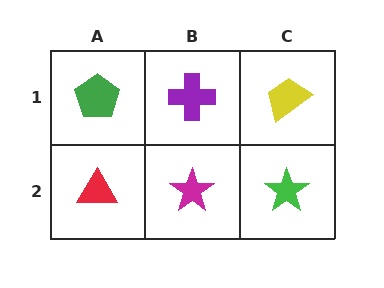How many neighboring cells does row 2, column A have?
2.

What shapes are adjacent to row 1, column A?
A red triangle (row 2, column A), a purple cross (row 1, column B).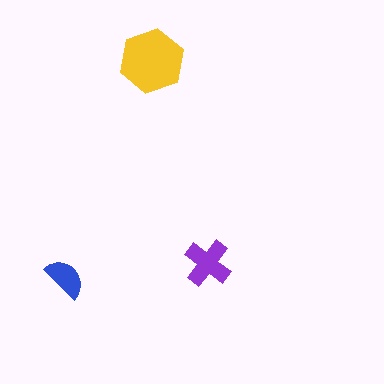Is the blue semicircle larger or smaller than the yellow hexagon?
Smaller.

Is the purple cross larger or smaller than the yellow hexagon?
Smaller.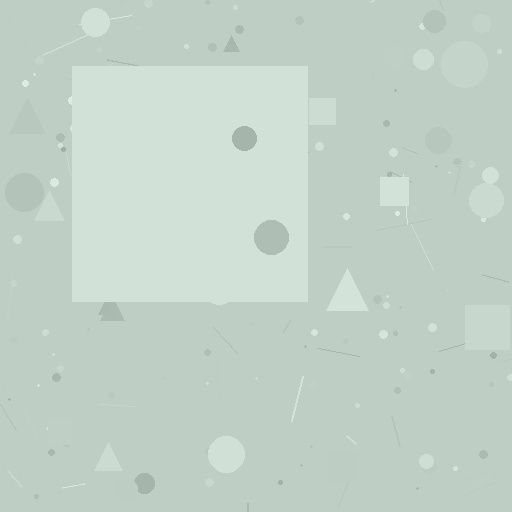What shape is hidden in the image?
A square is hidden in the image.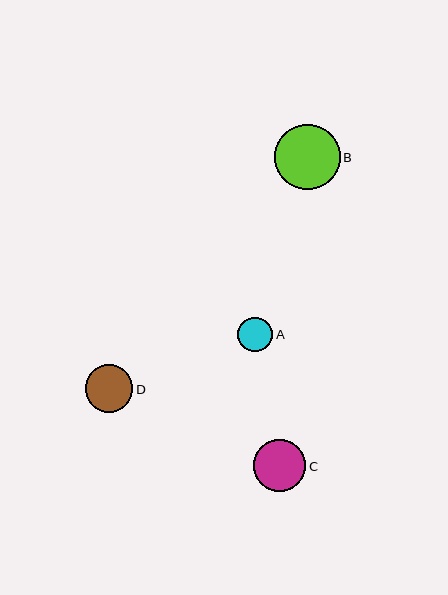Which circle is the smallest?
Circle A is the smallest with a size of approximately 35 pixels.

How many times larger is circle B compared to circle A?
Circle B is approximately 1.9 times the size of circle A.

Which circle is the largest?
Circle B is the largest with a size of approximately 65 pixels.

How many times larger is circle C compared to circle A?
Circle C is approximately 1.5 times the size of circle A.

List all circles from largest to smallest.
From largest to smallest: B, C, D, A.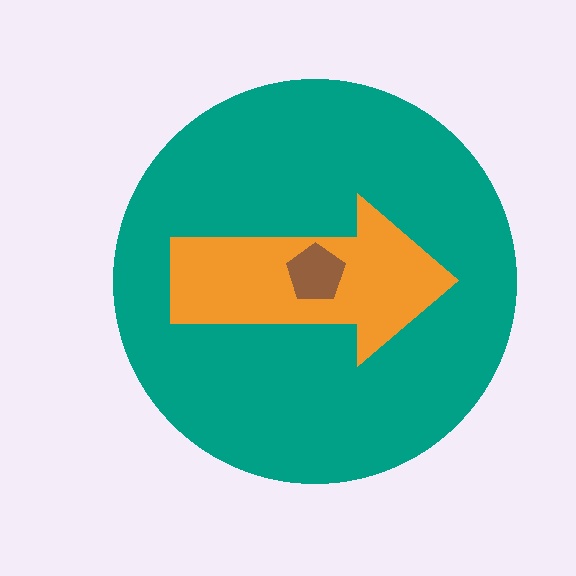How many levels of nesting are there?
3.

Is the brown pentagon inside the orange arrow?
Yes.